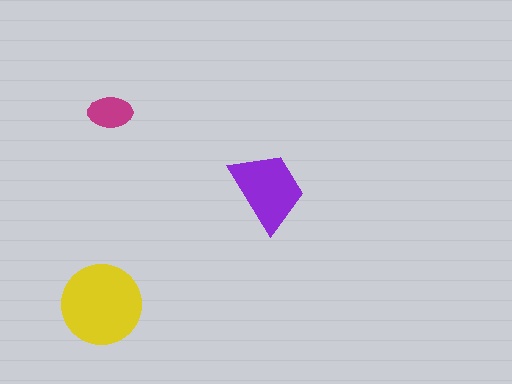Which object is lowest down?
The yellow circle is bottommost.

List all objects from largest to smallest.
The yellow circle, the purple trapezoid, the magenta ellipse.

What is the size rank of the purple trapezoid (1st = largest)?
2nd.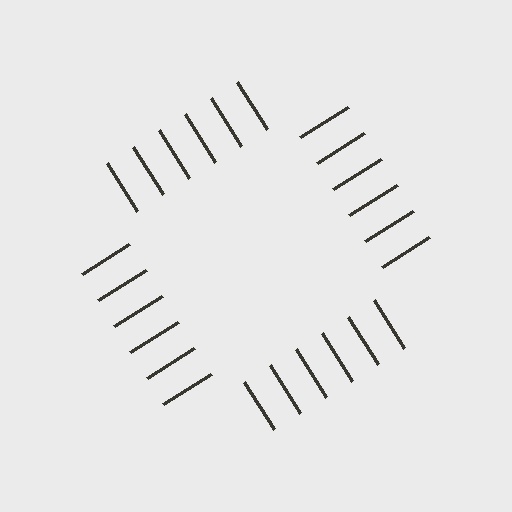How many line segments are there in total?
24 — 6 along each of the 4 edges.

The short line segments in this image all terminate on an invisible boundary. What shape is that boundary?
An illusory square — the line segments terminate on its edges but no continuous stroke is drawn.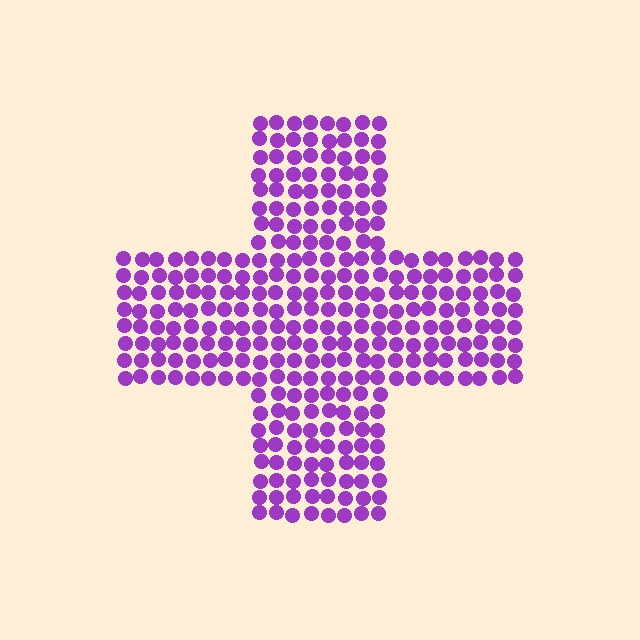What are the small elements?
The small elements are circles.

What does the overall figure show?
The overall figure shows a cross.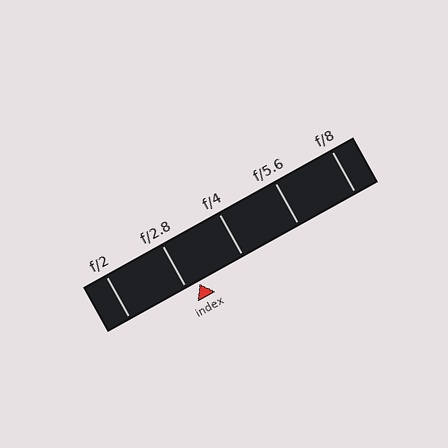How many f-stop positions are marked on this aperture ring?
There are 5 f-stop positions marked.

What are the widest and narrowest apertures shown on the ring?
The widest aperture shown is f/2 and the narrowest is f/8.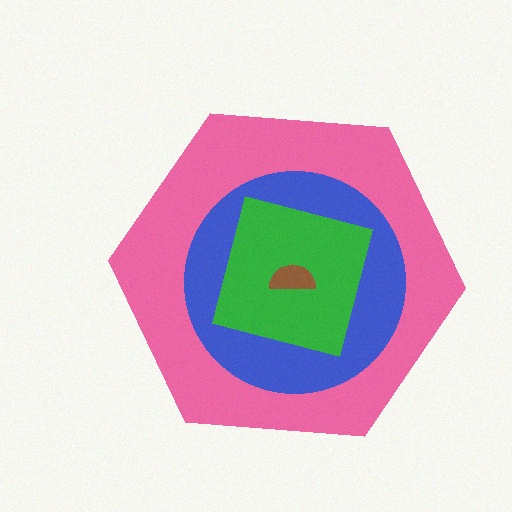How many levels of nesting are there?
4.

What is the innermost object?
The brown semicircle.